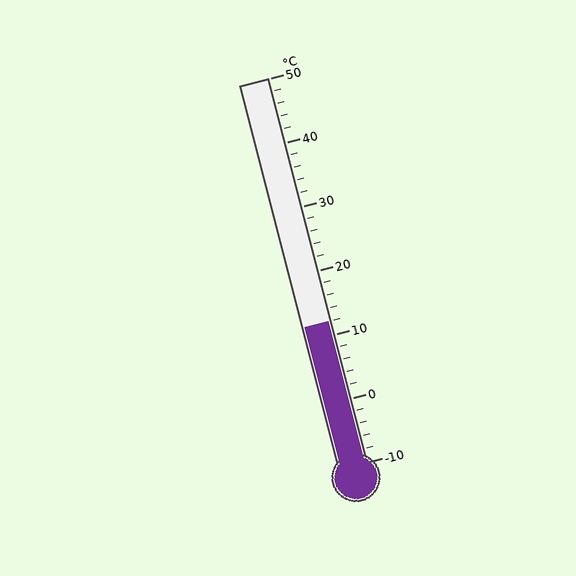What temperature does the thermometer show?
The thermometer shows approximately 12°C.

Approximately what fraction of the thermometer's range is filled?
The thermometer is filled to approximately 35% of its range.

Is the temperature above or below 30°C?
The temperature is below 30°C.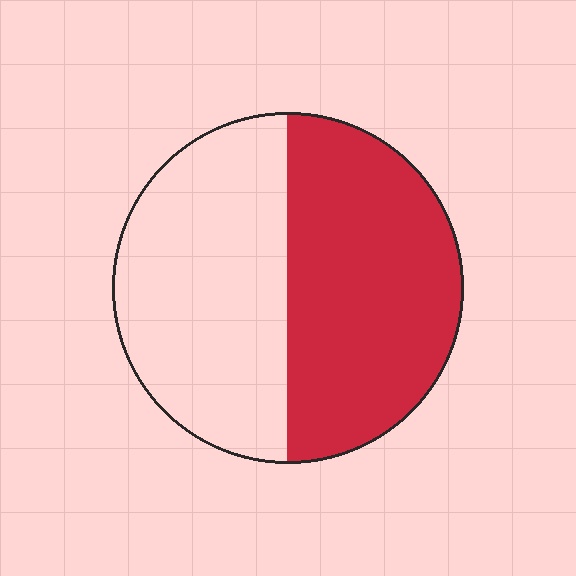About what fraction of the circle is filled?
About one half (1/2).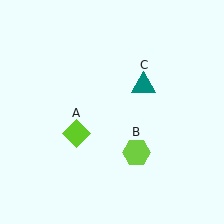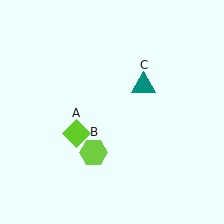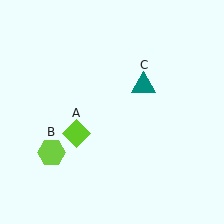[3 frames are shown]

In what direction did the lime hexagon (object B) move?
The lime hexagon (object B) moved left.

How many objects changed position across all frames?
1 object changed position: lime hexagon (object B).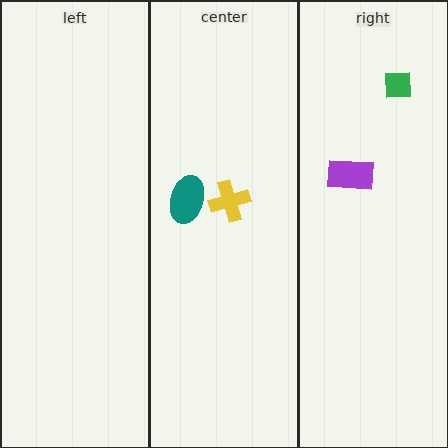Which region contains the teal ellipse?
The center region.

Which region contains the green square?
The right region.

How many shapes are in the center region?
2.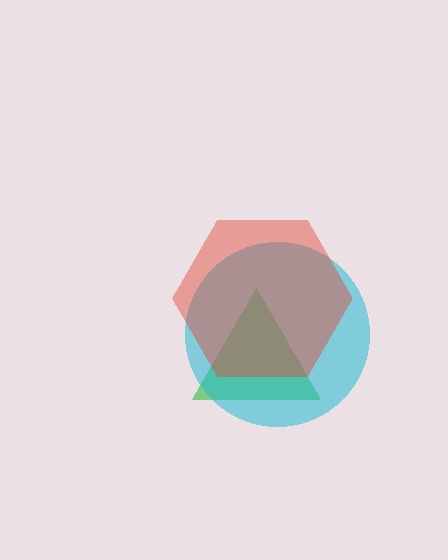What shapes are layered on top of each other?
The layered shapes are: a green triangle, a cyan circle, a red hexagon.